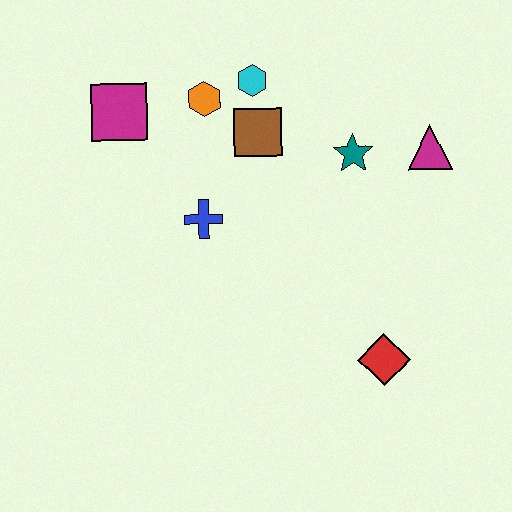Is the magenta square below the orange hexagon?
Yes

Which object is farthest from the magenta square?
The red diamond is farthest from the magenta square.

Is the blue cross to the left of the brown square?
Yes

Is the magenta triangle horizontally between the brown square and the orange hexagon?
No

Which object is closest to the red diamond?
The teal star is closest to the red diamond.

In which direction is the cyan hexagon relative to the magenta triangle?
The cyan hexagon is to the left of the magenta triangle.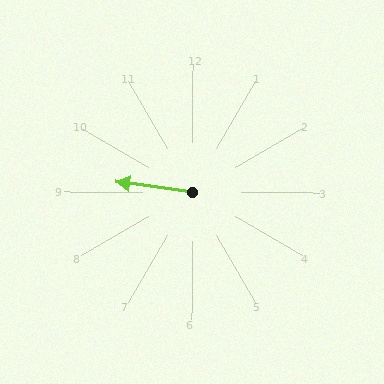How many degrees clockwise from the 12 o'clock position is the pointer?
Approximately 278 degrees.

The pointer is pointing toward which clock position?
Roughly 9 o'clock.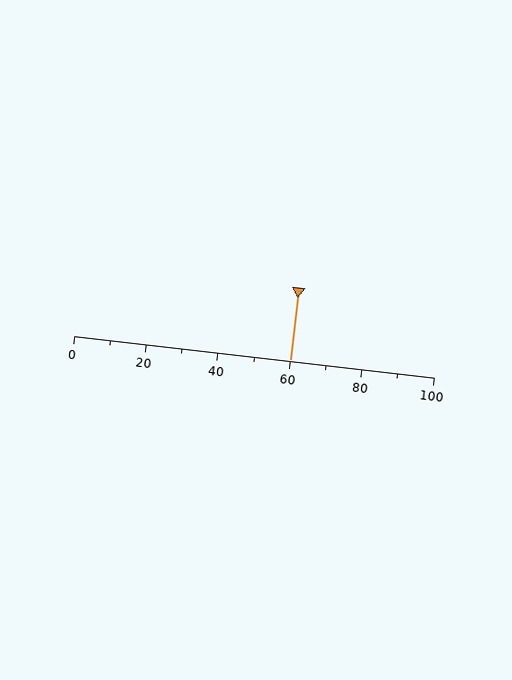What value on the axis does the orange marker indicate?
The marker indicates approximately 60.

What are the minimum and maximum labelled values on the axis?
The axis runs from 0 to 100.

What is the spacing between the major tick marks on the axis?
The major ticks are spaced 20 apart.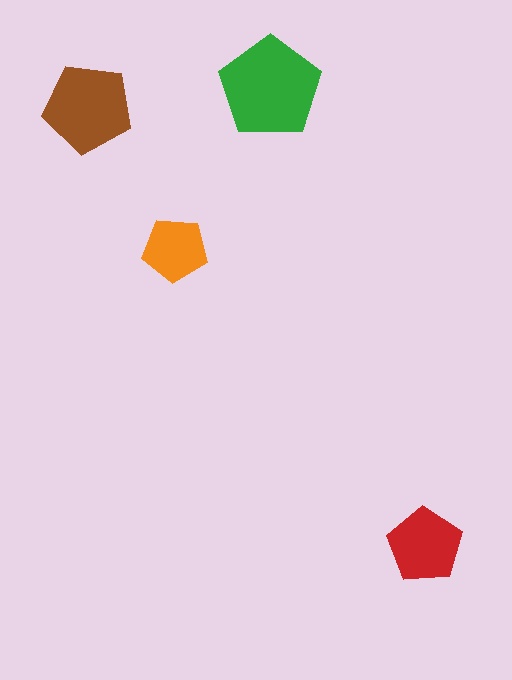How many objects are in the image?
There are 4 objects in the image.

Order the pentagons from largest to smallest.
the green one, the brown one, the red one, the orange one.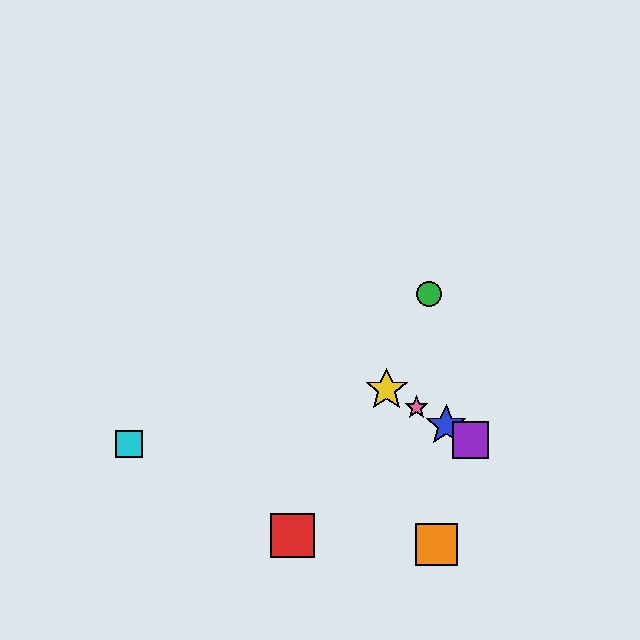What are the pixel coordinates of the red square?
The red square is at (292, 535).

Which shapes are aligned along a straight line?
The blue star, the yellow star, the purple square, the pink star are aligned along a straight line.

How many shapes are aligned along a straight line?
4 shapes (the blue star, the yellow star, the purple square, the pink star) are aligned along a straight line.